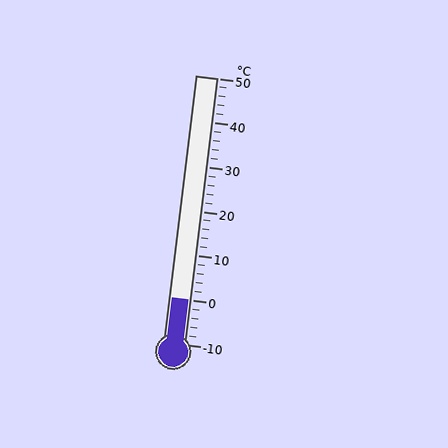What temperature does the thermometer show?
The thermometer shows approximately 0°C.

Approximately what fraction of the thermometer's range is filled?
The thermometer is filled to approximately 15% of its range.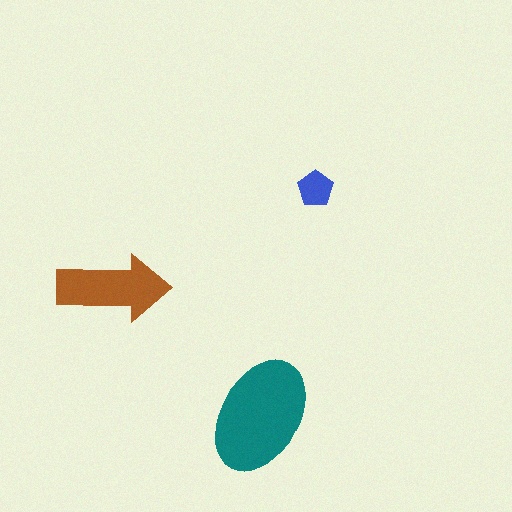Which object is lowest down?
The teal ellipse is bottommost.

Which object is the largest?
The teal ellipse.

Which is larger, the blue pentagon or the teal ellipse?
The teal ellipse.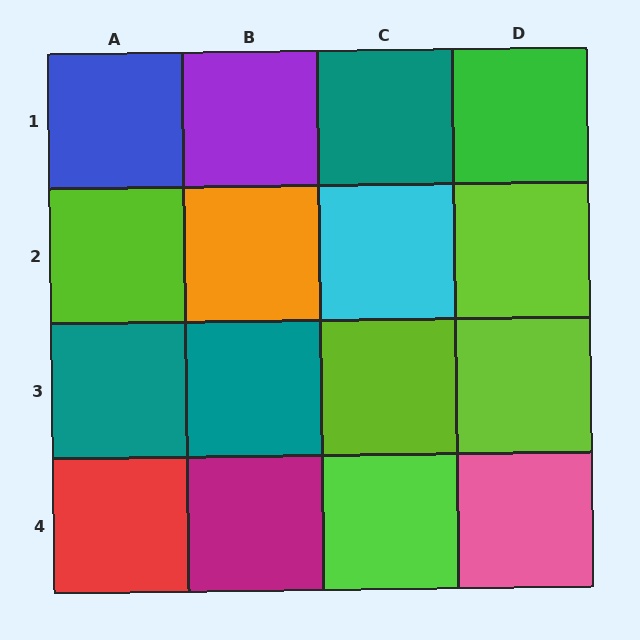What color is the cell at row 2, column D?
Lime.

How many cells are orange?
1 cell is orange.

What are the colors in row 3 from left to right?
Teal, teal, lime, lime.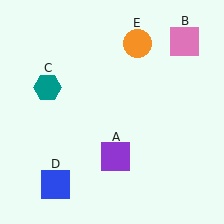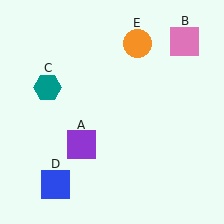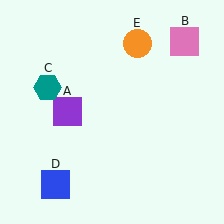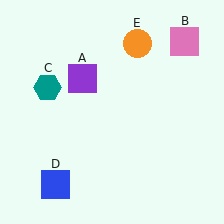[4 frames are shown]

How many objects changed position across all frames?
1 object changed position: purple square (object A).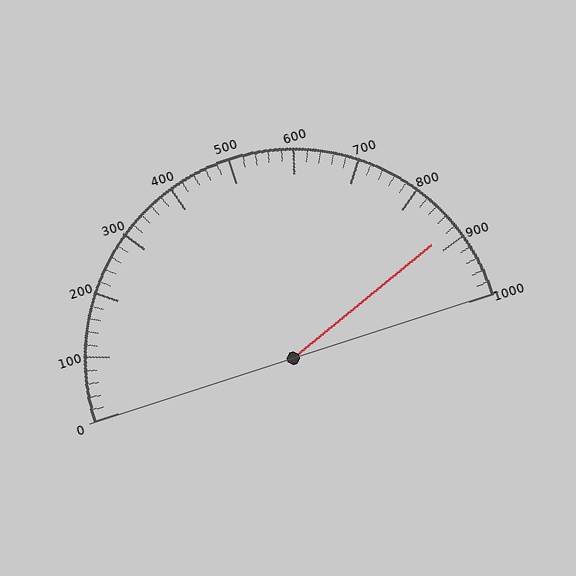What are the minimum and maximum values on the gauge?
The gauge ranges from 0 to 1000.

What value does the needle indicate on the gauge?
The needle indicates approximately 880.